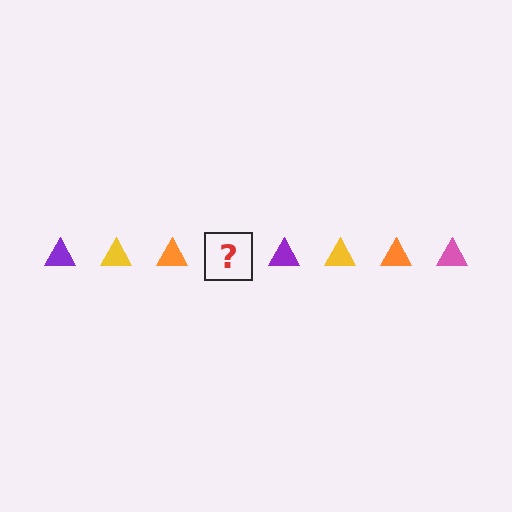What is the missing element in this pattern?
The missing element is a pink triangle.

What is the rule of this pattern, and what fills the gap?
The rule is that the pattern cycles through purple, yellow, orange, pink triangles. The gap should be filled with a pink triangle.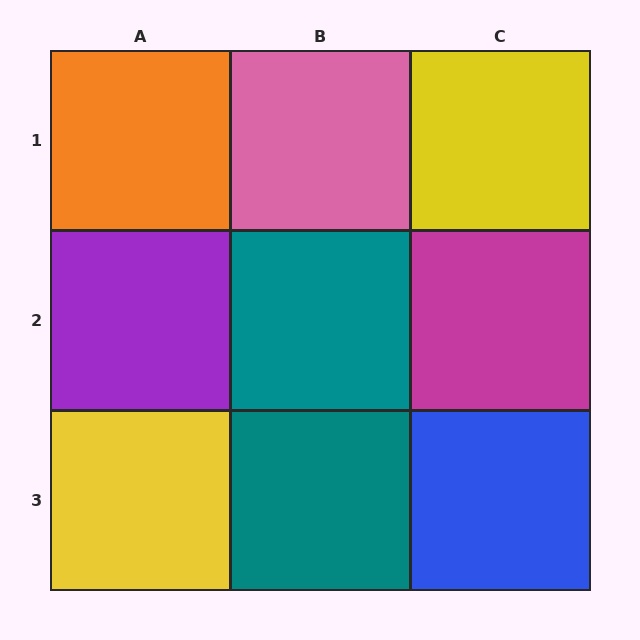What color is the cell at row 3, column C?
Blue.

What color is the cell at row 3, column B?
Teal.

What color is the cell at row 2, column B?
Teal.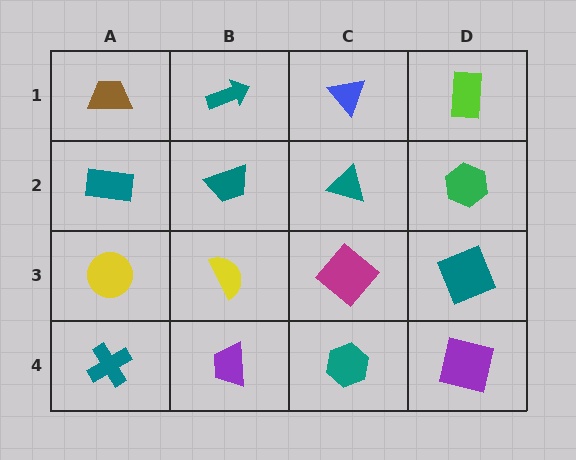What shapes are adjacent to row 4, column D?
A teal square (row 3, column D), a teal hexagon (row 4, column C).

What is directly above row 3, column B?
A teal trapezoid.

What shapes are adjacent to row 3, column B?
A teal trapezoid (row 2, column B), a purple trapezoid (row 4, column B), a yellow circle (row 3, column A), a magenta diamond (row 3, column C).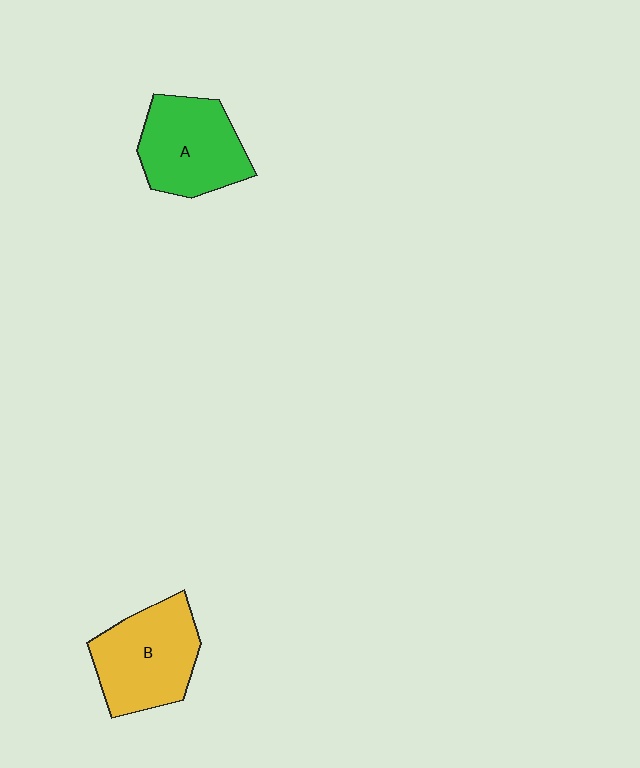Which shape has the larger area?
Shape B (yellow).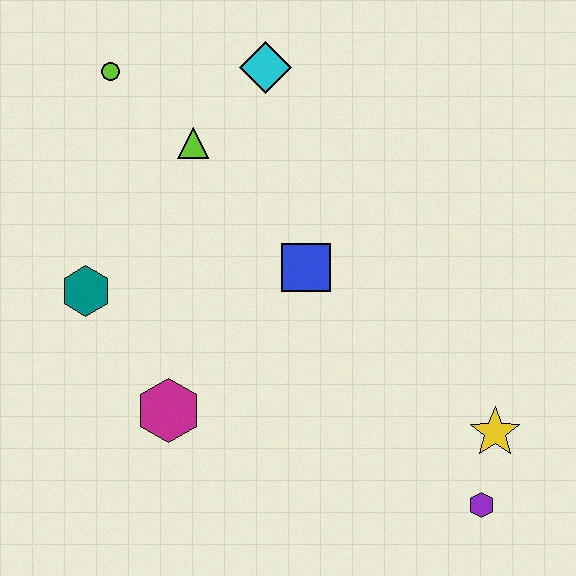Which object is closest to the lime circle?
The lime triangle is closest to the lime circle.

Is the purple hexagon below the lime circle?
Yes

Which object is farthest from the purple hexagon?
The lime circle is farthest from the purple hexagon.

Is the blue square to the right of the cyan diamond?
Yes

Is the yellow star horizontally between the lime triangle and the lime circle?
No